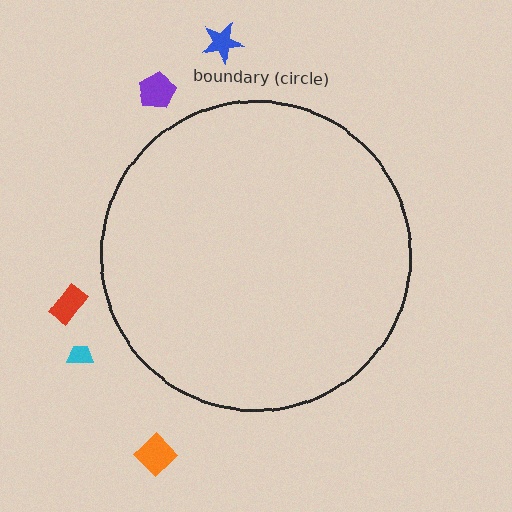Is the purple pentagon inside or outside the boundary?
Outside.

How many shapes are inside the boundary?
0 inside, 5 outside.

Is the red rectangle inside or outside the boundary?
Outside.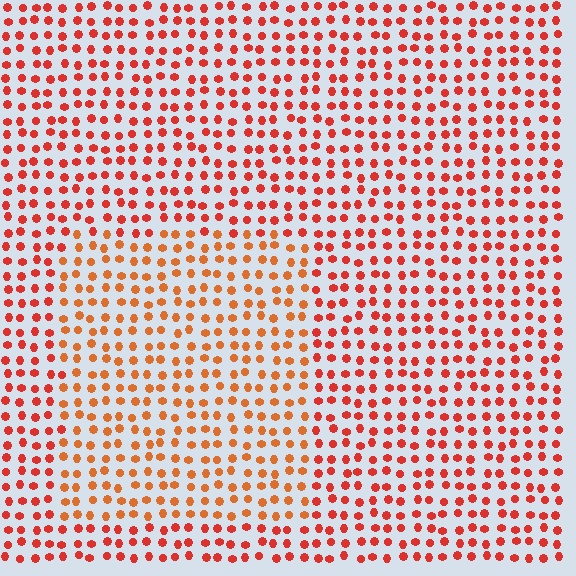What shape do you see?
I see a rectangle.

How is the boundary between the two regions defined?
The boundary is defined purely by a slight shift in hue (about 21 degrees). Spacing, size, and orientation are identical on both sides.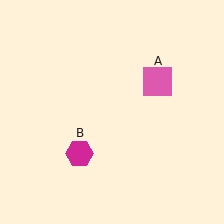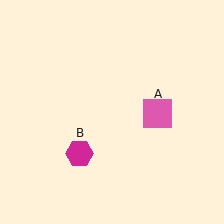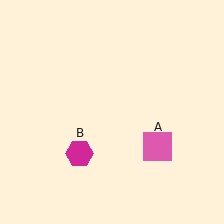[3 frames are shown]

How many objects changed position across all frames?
1 object changed position: pink square (object A).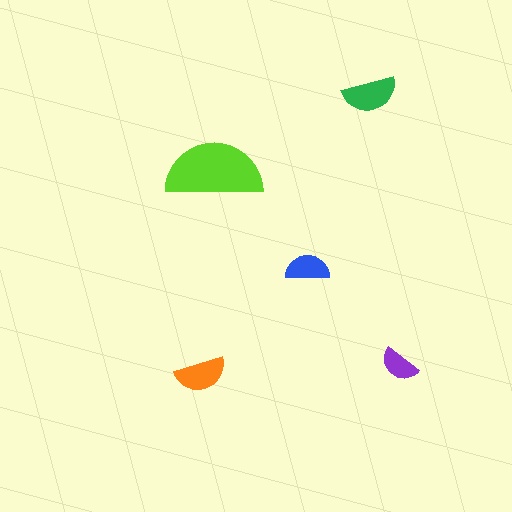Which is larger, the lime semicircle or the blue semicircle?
The lime one.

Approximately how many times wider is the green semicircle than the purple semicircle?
About 1.5 times wider.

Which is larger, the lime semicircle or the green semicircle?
The lime one.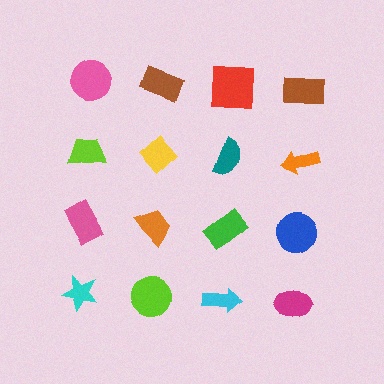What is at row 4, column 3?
A cyan arrow.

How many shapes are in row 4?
4 shapes.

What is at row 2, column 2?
A yellow diamond.